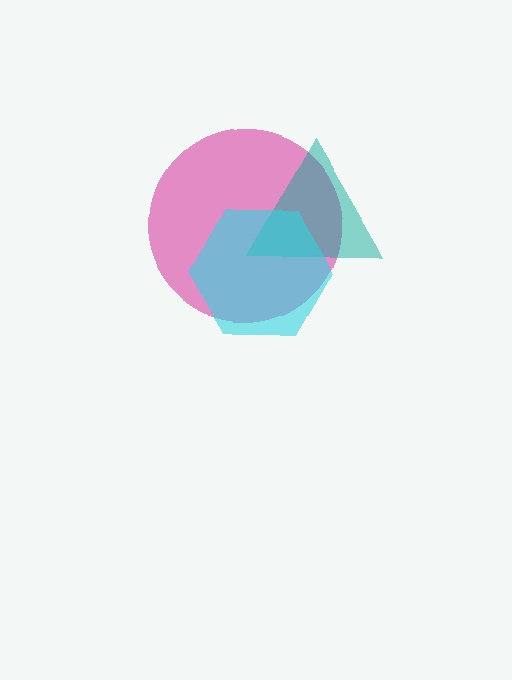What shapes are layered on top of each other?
The layered shapes are: a magenta circle, a teal triangle, a cyan hexagon.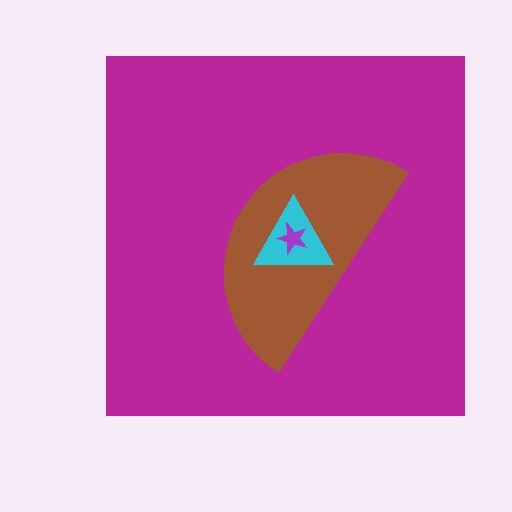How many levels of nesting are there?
4.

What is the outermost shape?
The magenta square.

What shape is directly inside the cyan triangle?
The purple star.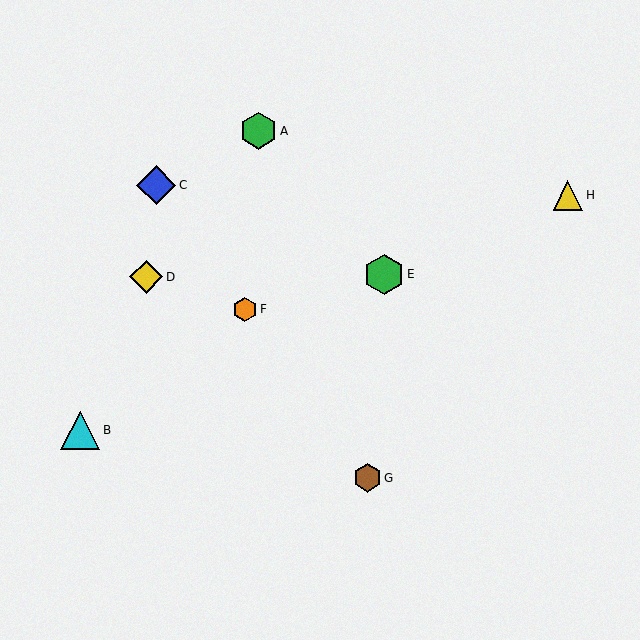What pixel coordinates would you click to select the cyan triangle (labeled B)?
Click at (80, 430) to select the cyan triangle B.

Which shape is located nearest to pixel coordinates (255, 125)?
The green hexagon (labeled A) at (258, 131) is nearest to that location.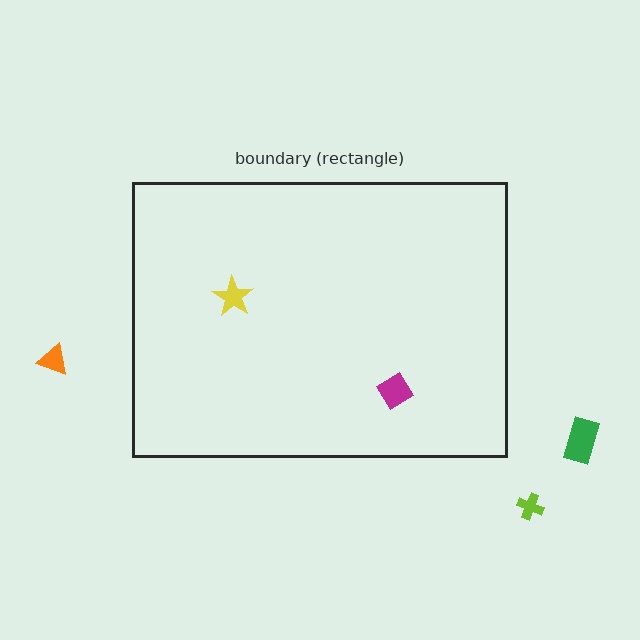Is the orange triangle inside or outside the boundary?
Outside.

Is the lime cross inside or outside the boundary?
Outside.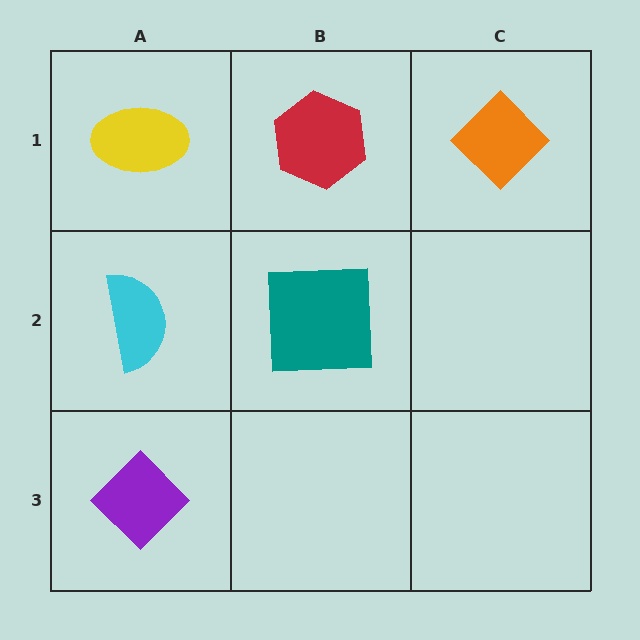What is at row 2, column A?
A cyan semicircle.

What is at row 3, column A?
A purple diamond.